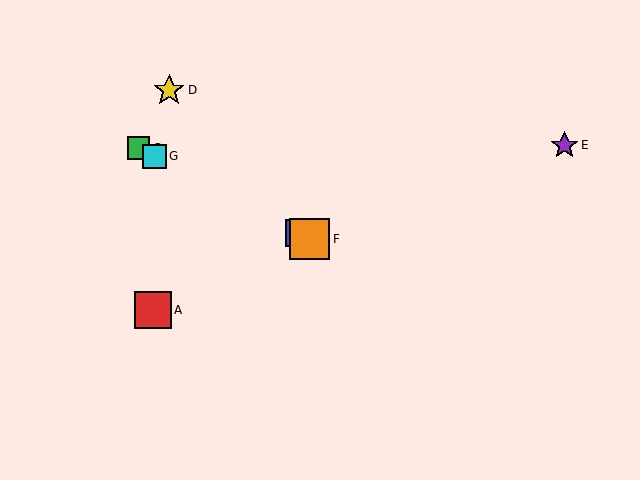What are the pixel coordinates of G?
Object G is at (154, 156).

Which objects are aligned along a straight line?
Objects B, C, F, G are aligned along a straight line.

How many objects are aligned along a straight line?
4 objects (B, C, F, G) are aligned along a straight line.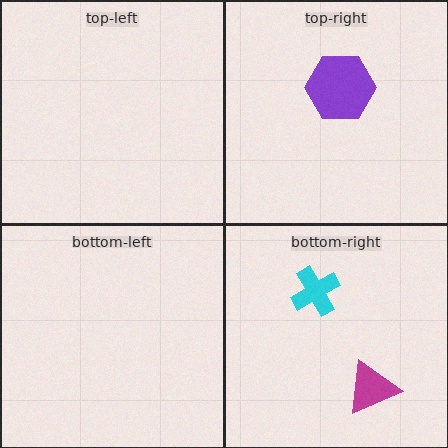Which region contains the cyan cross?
The bottom-right region.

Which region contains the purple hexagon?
The top-right region.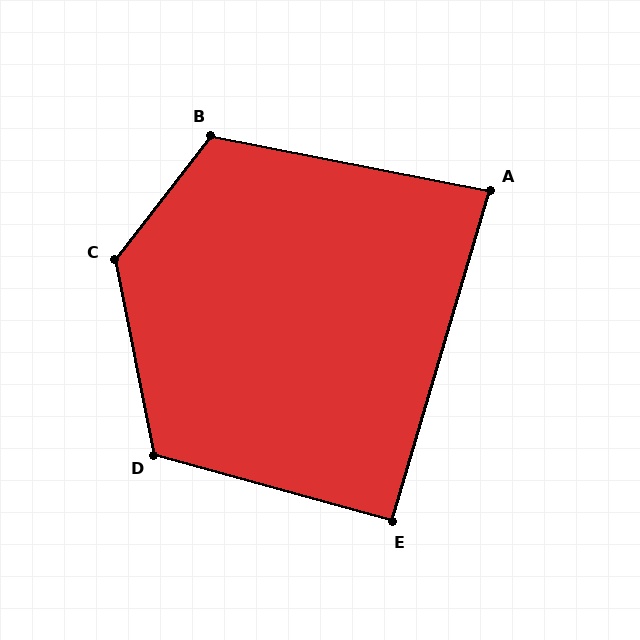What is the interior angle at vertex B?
Approximately 117 degrees (obtuse).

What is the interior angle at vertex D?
Approximately 117 degrees (obtuse).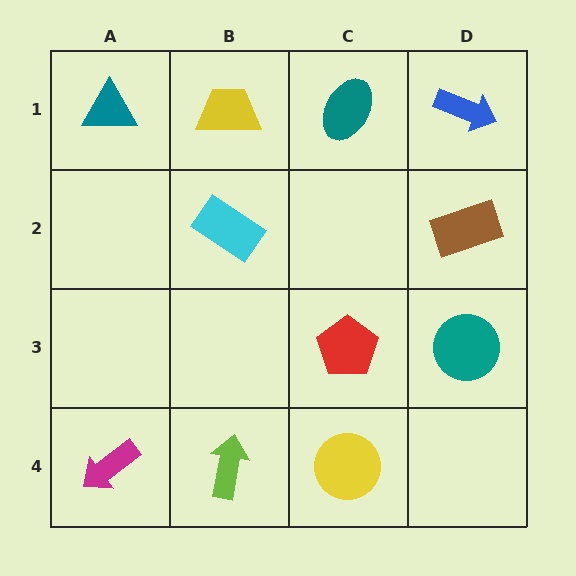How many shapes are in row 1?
4 shapes.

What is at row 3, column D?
A teal circle.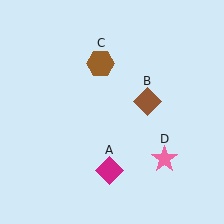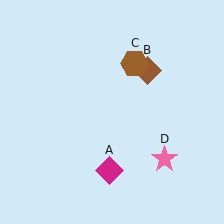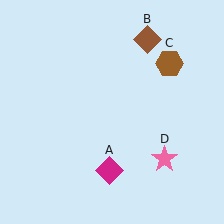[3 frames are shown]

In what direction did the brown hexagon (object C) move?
The brown hexagon (object C) moved right.